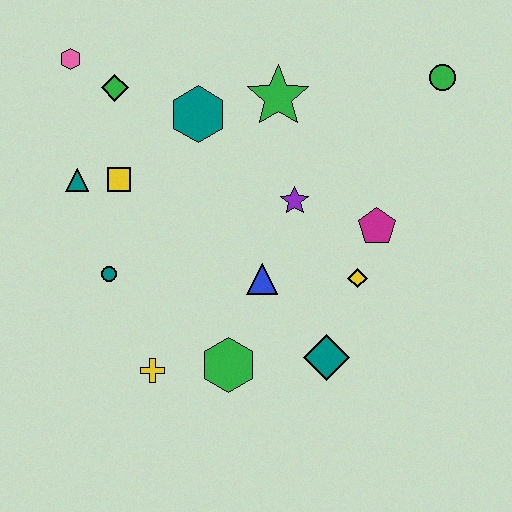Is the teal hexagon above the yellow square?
Yes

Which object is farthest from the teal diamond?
The pink hexagon is farthest from the teal diamond.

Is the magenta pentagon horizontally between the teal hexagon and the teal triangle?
No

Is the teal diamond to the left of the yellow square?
No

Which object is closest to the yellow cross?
The green hexagon is closest to the yellow cross.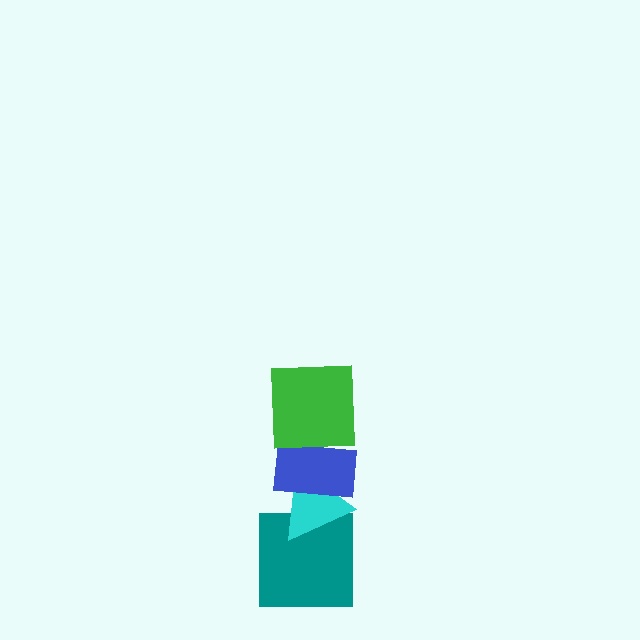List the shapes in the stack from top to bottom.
From top to bottom: the green square, the blue rectangle, the cyan triangle, the teal square.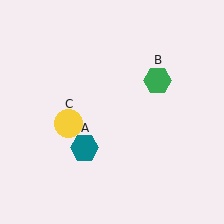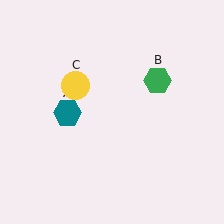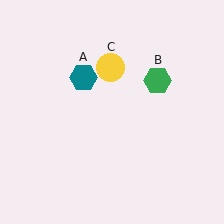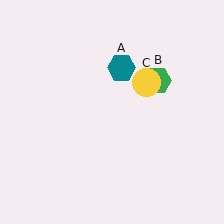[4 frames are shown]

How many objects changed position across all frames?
2 objects changed position: teal hexagon (object A), yellow circle (object C).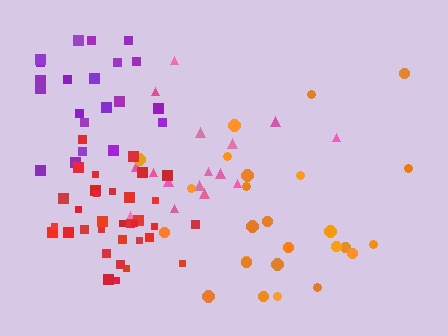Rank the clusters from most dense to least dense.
red, pink, orange, purple.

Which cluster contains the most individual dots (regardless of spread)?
Red (34).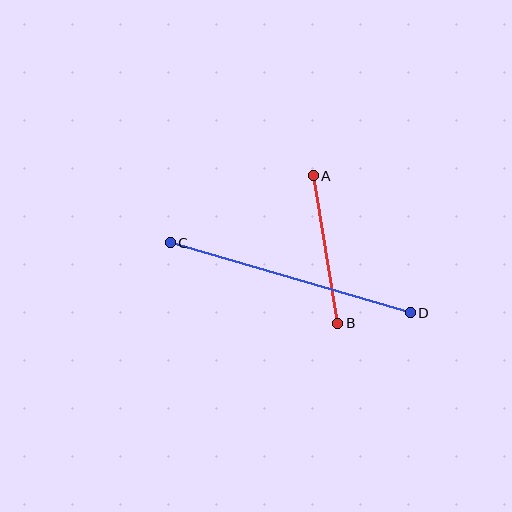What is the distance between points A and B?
The distance is approximately 149 pixels.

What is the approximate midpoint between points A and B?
The midpoint is at approximately (325, 250) pixels.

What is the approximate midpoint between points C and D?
The midpoint is at approximately (290, 278) pixels.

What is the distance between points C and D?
The distance is approximately 250 pixels.